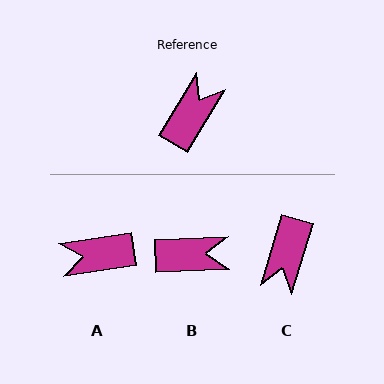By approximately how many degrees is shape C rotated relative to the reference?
Approximately 166 degrees clockwise.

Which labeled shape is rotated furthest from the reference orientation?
C, about 166 degrees away.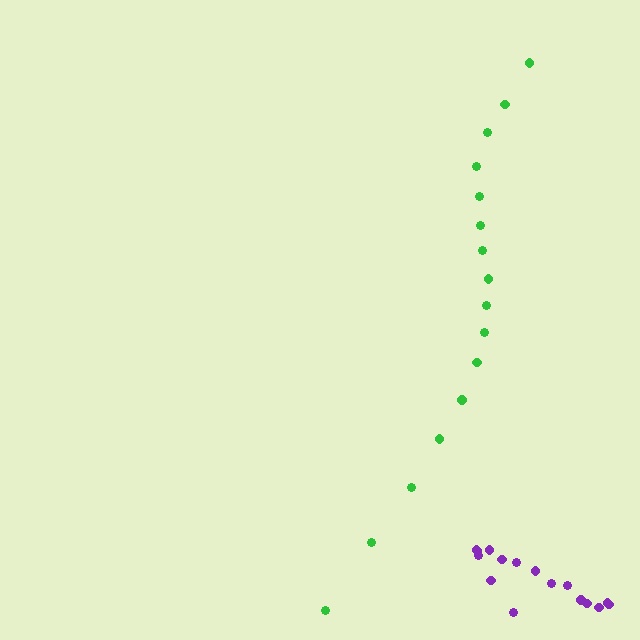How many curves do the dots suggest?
There are 2 distinct paths.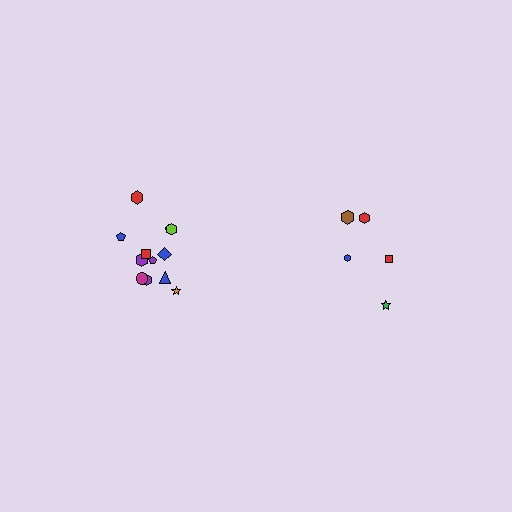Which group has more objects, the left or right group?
The left group.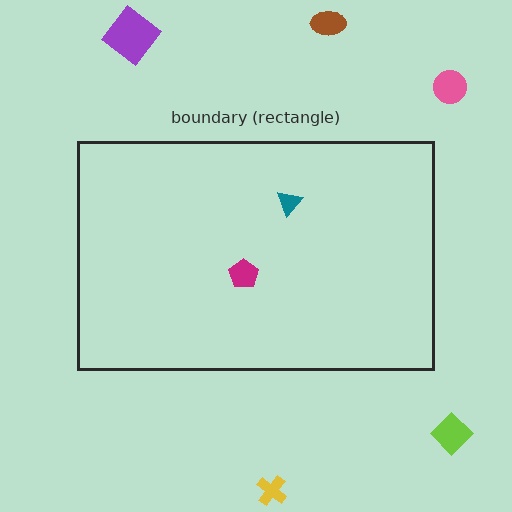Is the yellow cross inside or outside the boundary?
Outside.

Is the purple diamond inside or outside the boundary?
Outside.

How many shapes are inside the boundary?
2 inside, 5 outside.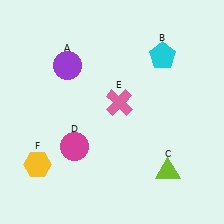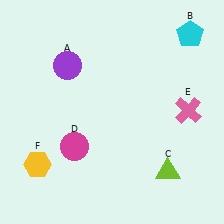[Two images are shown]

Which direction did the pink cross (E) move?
The pink cross (E) moved right.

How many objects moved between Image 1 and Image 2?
2 objects moved between the two images.